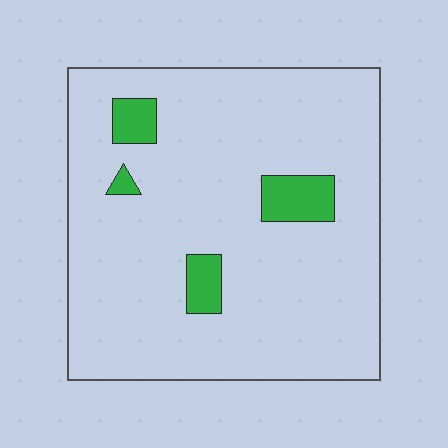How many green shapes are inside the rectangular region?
4.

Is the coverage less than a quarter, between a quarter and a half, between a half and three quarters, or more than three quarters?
Less than a quarter.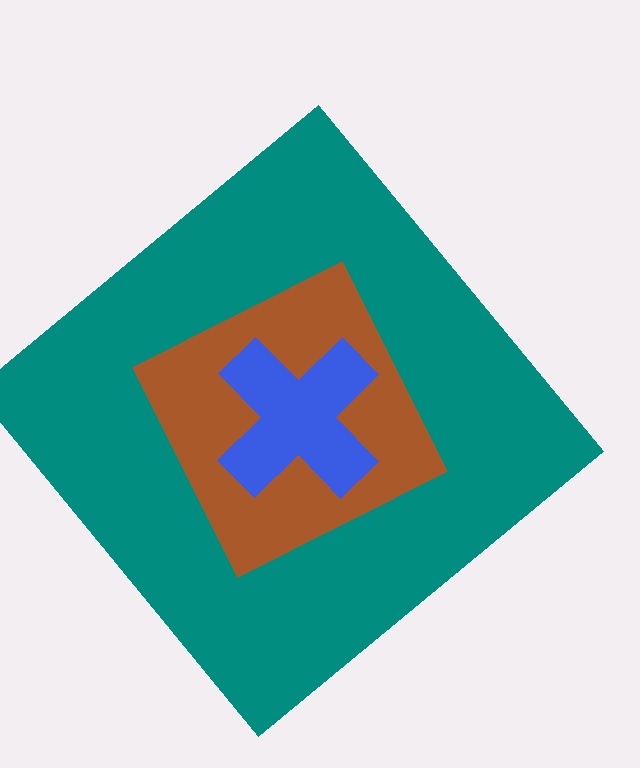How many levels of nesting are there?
3.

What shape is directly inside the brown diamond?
The blue cross.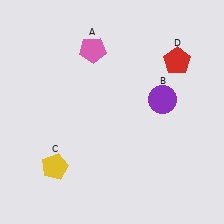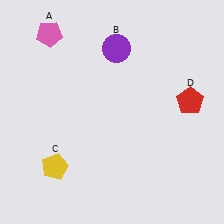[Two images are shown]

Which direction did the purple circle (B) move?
The purple circle (B) moved up.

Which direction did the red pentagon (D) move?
The red pentagon (D) moved down.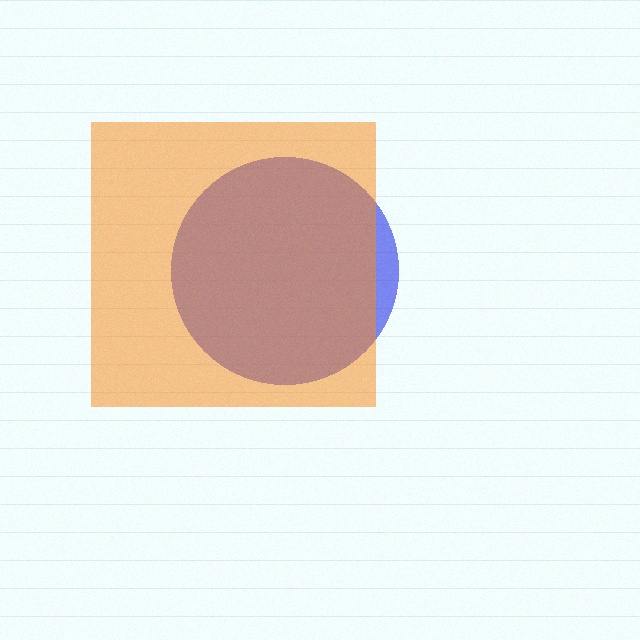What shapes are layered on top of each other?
The layered shapes are: a blue circle, an orange square.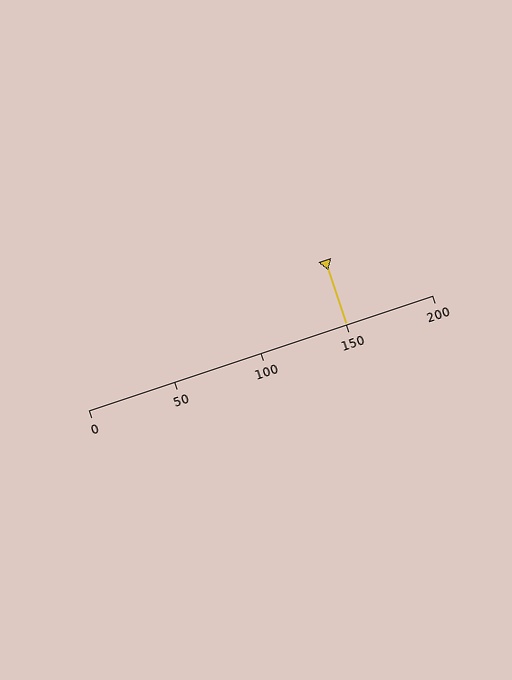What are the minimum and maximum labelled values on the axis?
The axis runs from 0 to 200.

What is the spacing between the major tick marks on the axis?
The major ticks are spaced 50 apart.